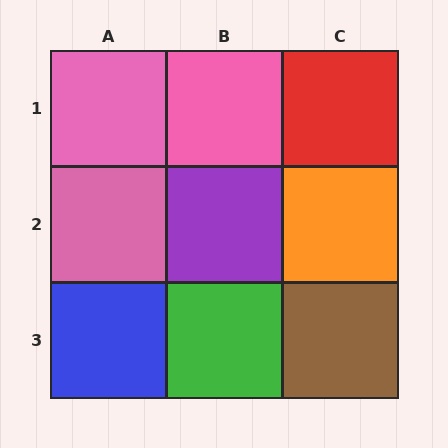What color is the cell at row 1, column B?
Pink.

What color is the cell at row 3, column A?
Blue.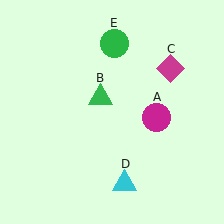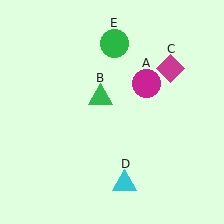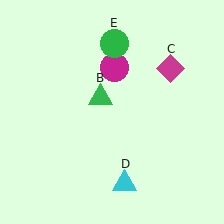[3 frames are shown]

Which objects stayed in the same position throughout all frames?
Green triangle (object B) and magenta diamond (object C) and cyan triangle (object D) and green circle (object E) remained stationary.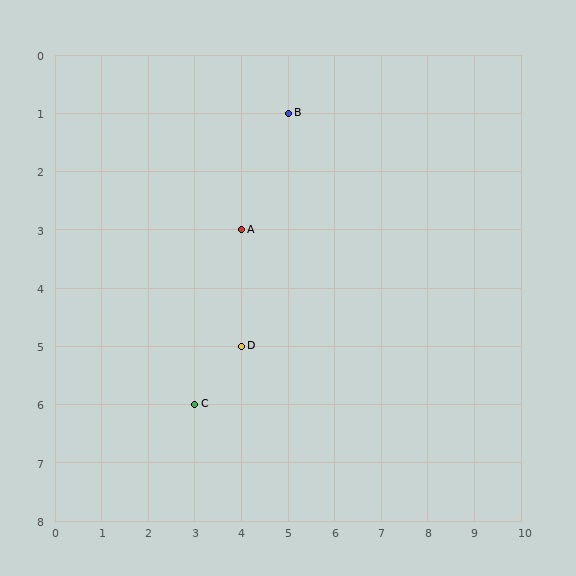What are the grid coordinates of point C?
Point C is at grid coordinates (3, 6).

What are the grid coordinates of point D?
Point D is at grid coordinates (4, 5).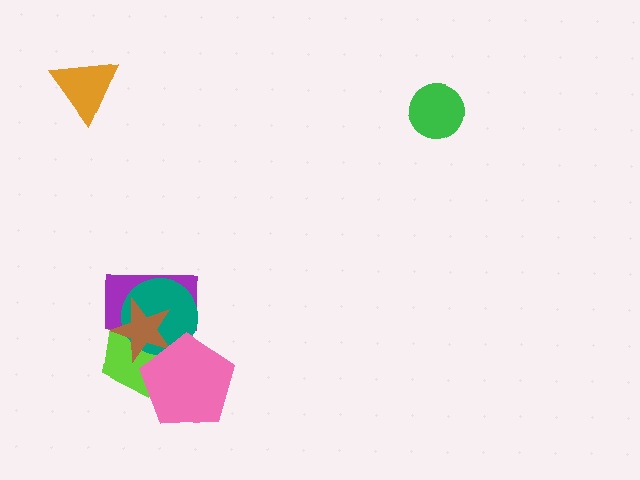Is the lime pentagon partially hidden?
Yes, it is partially covered by another shape.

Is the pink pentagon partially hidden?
No, no other shape covers it.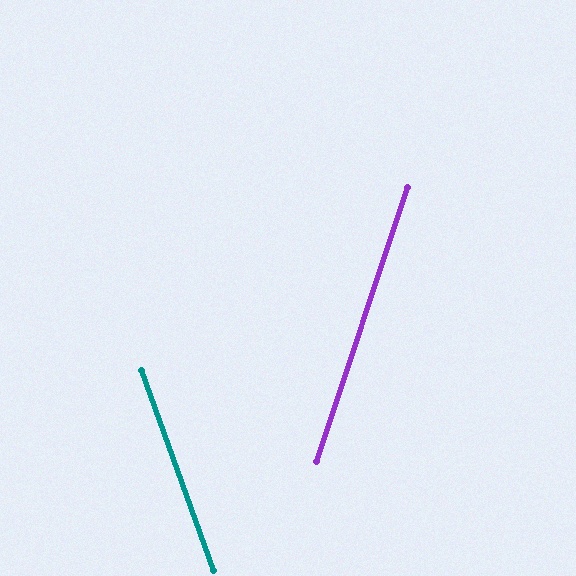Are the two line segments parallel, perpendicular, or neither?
Neither parallel nor perpendicular — they differ by about 38°.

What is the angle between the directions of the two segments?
Approximately 38 degrees.